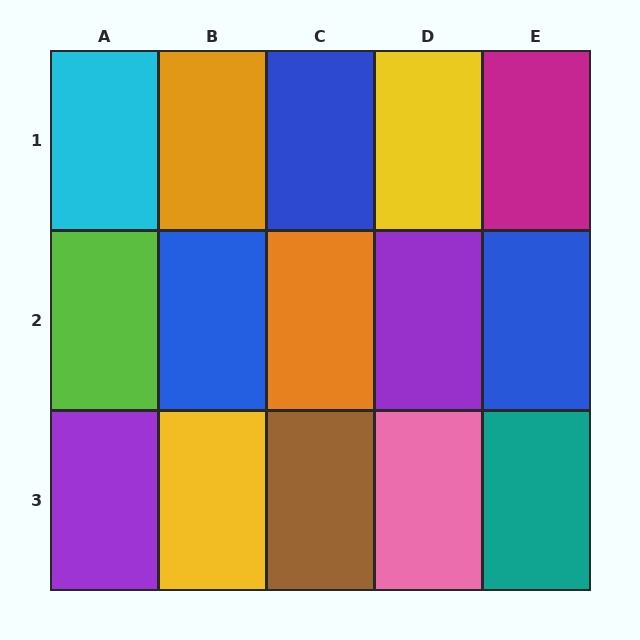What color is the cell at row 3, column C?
Brown.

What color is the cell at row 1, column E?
Magenta.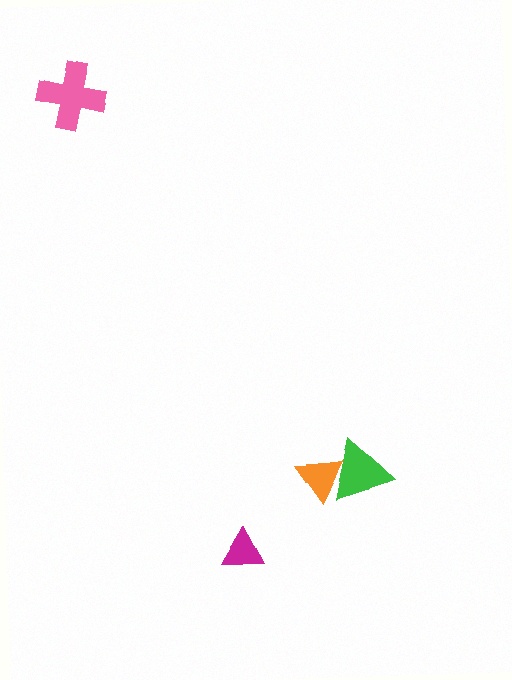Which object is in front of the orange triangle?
The green triangle is in front of the orange triangle.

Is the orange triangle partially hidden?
Yes, it is partially covered by another shape.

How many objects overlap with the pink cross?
0 objects overlap with the pink cross.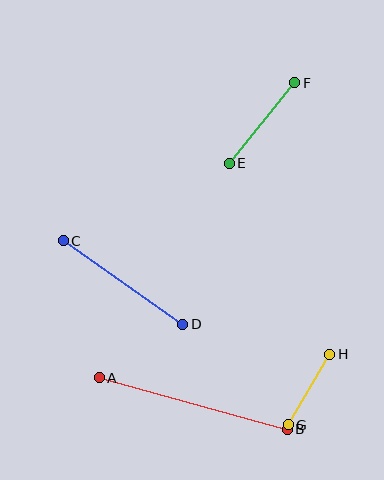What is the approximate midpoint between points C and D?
The midpoint is at approximately (123, 282) pixels.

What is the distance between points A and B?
The distance is approximately 195 pixels.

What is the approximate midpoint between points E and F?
The midpoint is at approximately (262, 123) pixels.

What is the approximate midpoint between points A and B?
The midpoint is at approximately (193, 404) pixels.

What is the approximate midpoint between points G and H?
The midpoint is at approximately (309, 390) pixels.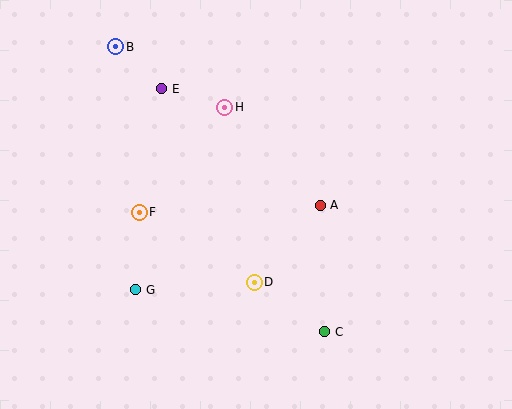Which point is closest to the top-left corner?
Point B is closest to the top-left corner.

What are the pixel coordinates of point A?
Point A is at (320, 205).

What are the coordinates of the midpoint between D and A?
The midpoint between D and A is at (287, 244).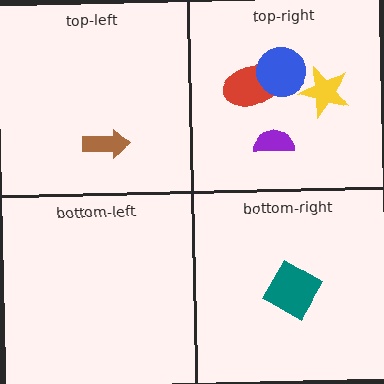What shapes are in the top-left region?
The brown arrow.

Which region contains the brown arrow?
The top-left region.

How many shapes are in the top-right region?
4.